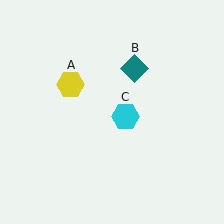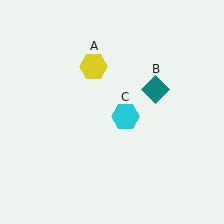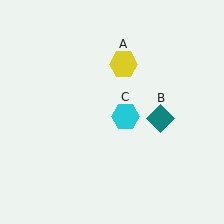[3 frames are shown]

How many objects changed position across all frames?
2 objects changed position: yellow hexagon (object A), teal diamond (object B).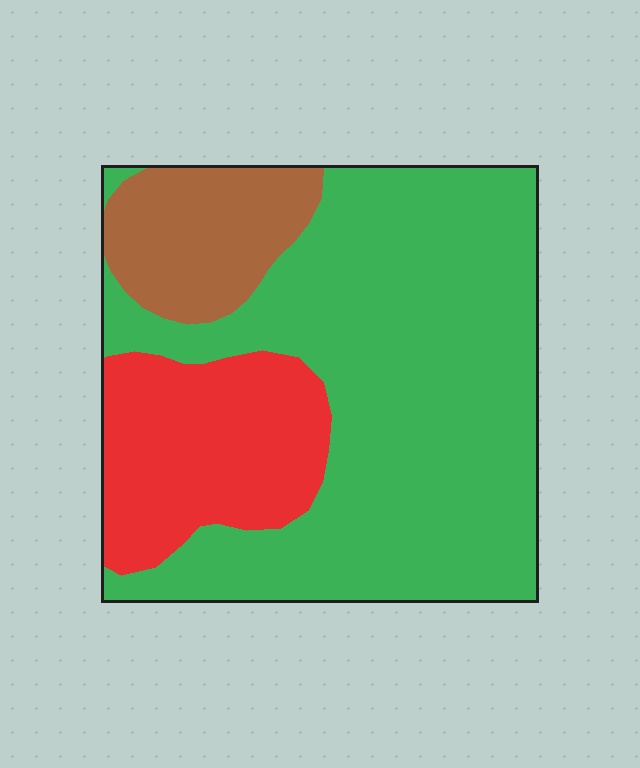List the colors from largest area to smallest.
From largest to smallest: green, red, brown.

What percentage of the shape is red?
Red takes up about one fifth (1/5) of the shape.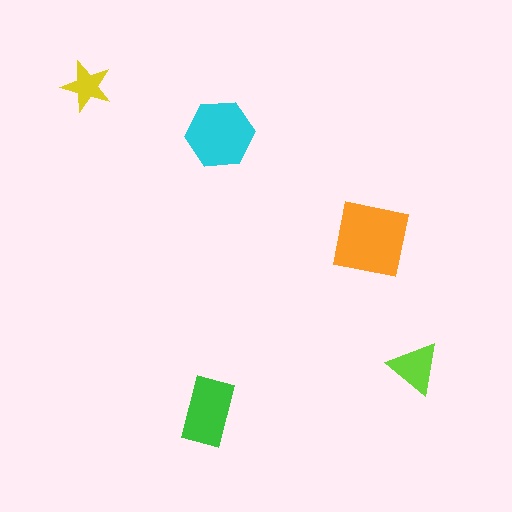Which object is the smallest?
The yellow star.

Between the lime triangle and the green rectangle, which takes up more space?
The green rectangle.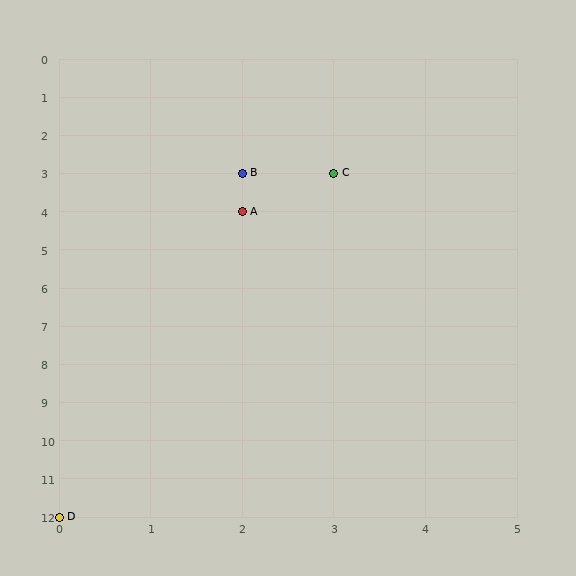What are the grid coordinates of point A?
Point A is at grid coordinates (2, 4).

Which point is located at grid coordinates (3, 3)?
Point C is at (3, 3).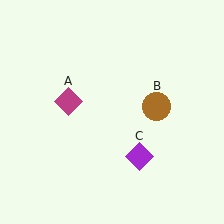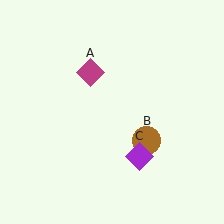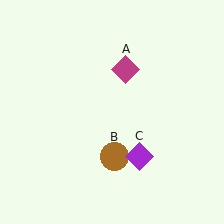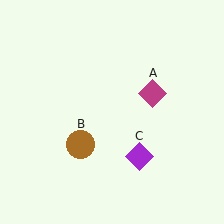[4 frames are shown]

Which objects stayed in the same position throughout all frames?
Purple diamond (object C) remained stationary.